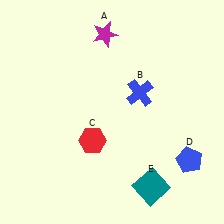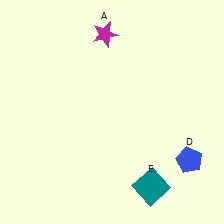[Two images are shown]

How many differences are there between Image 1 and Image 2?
There are 2 differences between the two images.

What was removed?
The red hexagon (C), the blue cross (B) were removed in Image 2.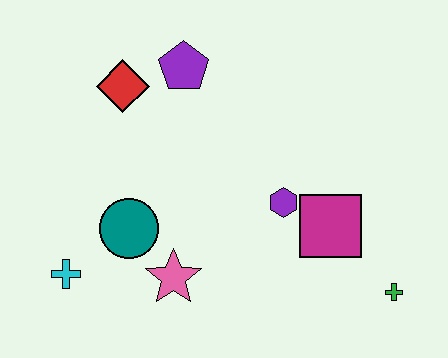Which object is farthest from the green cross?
The red diamond is farthest from the green cross.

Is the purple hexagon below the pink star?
No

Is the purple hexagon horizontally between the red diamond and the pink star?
No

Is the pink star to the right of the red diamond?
Yes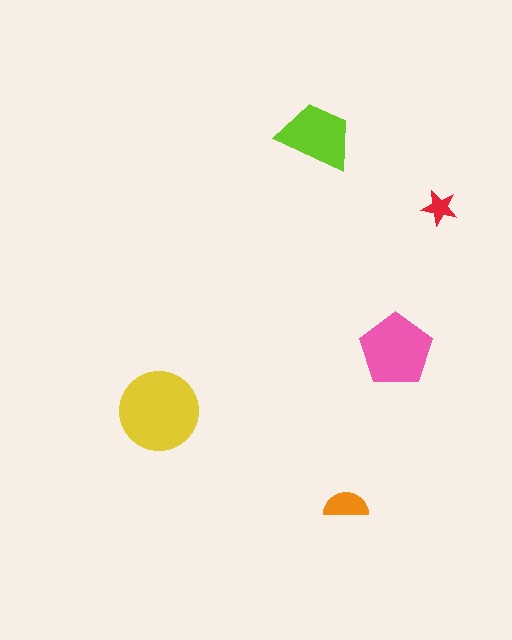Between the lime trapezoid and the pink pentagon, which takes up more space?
The pink pentagon.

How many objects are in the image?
There are 5 objects in the image.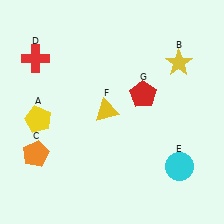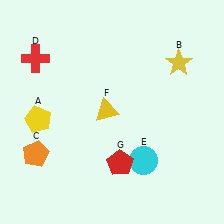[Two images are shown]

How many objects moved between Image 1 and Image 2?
2 objects moved between the two images.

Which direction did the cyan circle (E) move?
The cyan circle (E) moved left.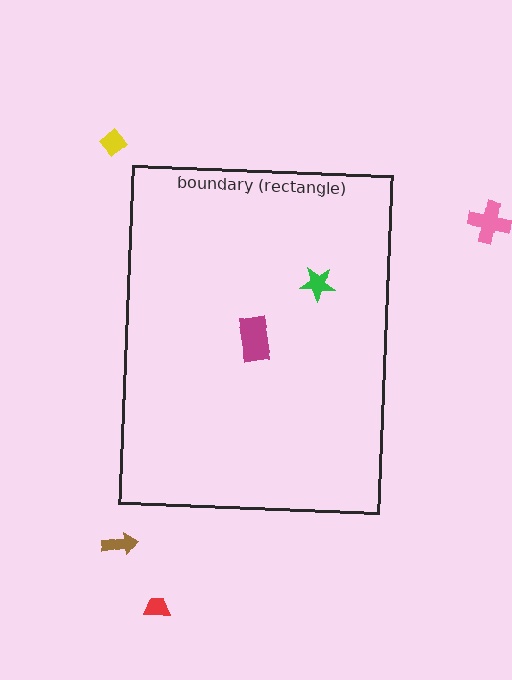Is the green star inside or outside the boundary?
Inside.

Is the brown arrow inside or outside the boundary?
Outside.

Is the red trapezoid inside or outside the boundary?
Outside.